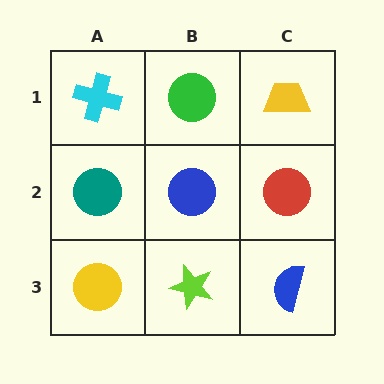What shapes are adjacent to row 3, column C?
A red circle (row 2, column C), a lime star (row 3, column B).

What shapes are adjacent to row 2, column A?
A cyan cross (row 1, column A), a yellow circle (row 3, column A), a blue circle (row 2, column B).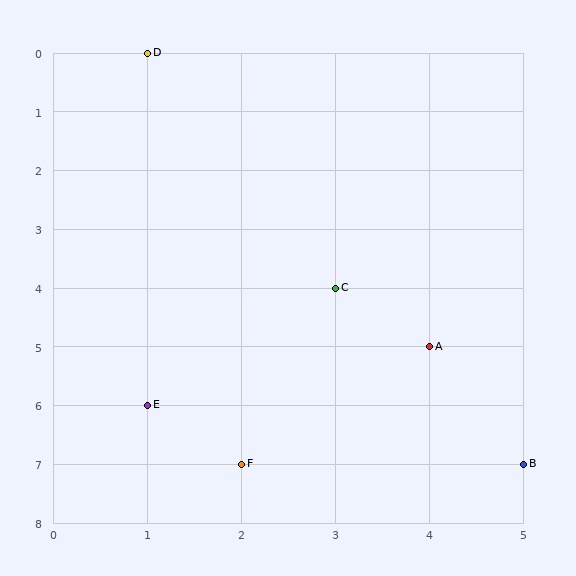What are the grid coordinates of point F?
Point F is at grid coordinates (2, 7).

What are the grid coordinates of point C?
Point C is at grid coordinates (3, 4).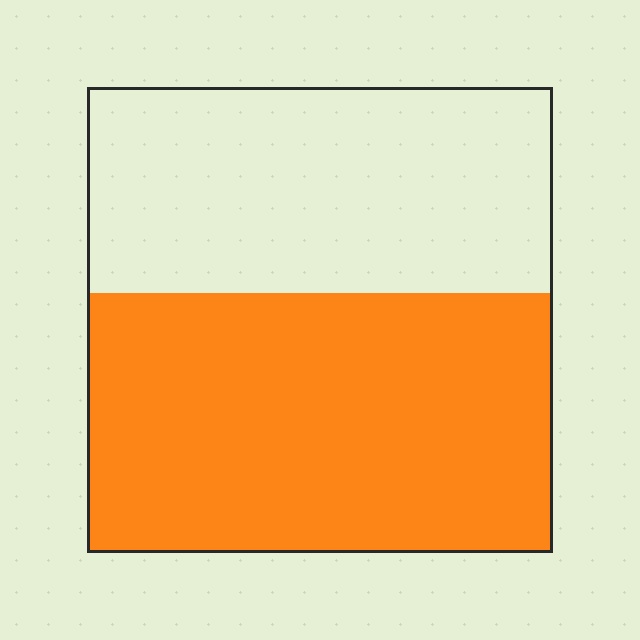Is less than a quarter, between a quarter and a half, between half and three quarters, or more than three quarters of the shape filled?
Between half and three quarters.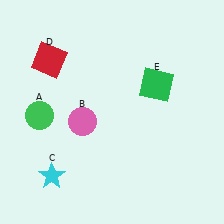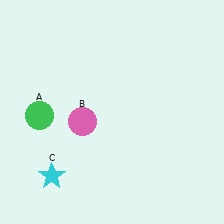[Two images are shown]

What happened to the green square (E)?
The green square (E) was removed in Image 2. It was in the top-right area of Image 1.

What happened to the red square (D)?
The red square (D) was removed in Image 2. It was in the top-left area of Image 1.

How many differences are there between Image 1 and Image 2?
There are 2 differences between the two images.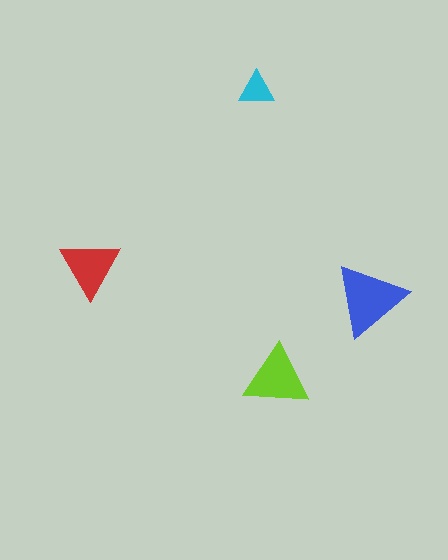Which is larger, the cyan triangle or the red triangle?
The red one.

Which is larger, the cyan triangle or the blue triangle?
The blue one.